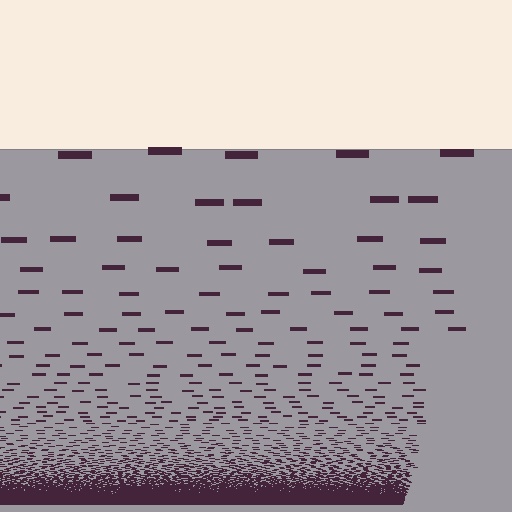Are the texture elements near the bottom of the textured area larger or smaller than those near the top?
Smaller. The gradient is inverted — elements near the bottom are smaller and denser.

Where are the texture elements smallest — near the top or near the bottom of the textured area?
Near the bottom.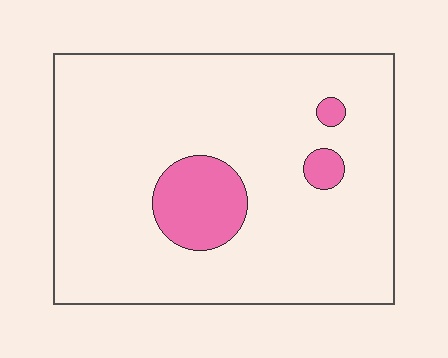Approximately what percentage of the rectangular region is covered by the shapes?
Approximately 10%.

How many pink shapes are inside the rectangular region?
3.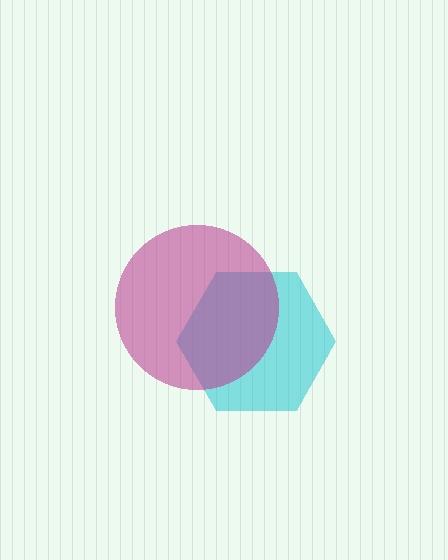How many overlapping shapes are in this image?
There are 2 overlapping shapes in the image.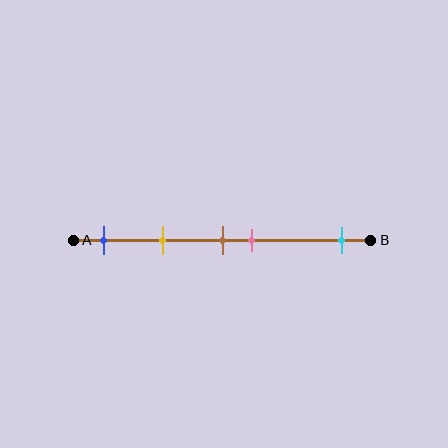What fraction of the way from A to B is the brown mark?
The brown mark is approximately 50% (0.5) of the way from A to B.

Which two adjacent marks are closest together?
The brown and pink marks are the closest adjacent pair.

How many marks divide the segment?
There are 5 marks dividing the segment.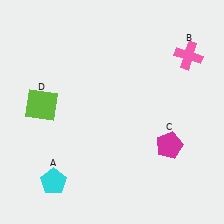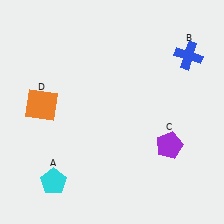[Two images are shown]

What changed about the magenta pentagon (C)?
In Image 1, C is magenta. In Image 2, it changed to purple.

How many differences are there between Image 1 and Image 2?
There are 3 differences between the two images.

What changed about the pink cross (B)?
In Image 1, B is pink. In Image 2, it changed to blue.